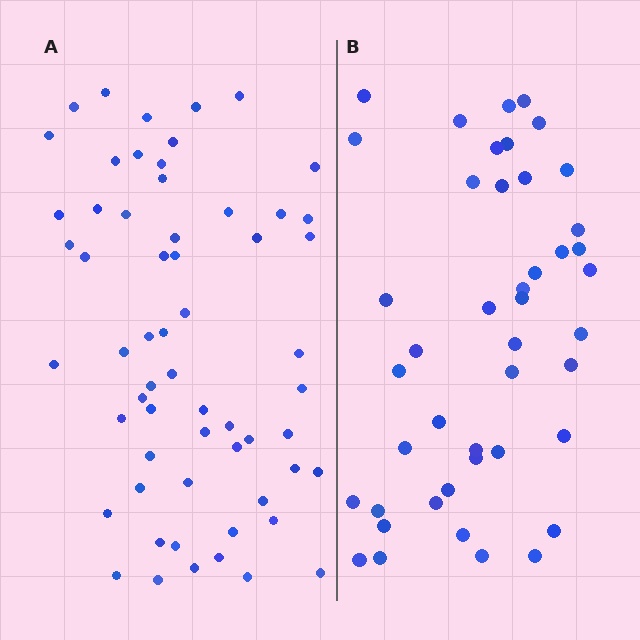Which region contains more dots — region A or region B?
Region A (the left region) has more dots.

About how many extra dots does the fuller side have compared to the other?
Region A has approximately 15 more dots than region B.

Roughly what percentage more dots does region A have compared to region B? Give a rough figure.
About 35% more.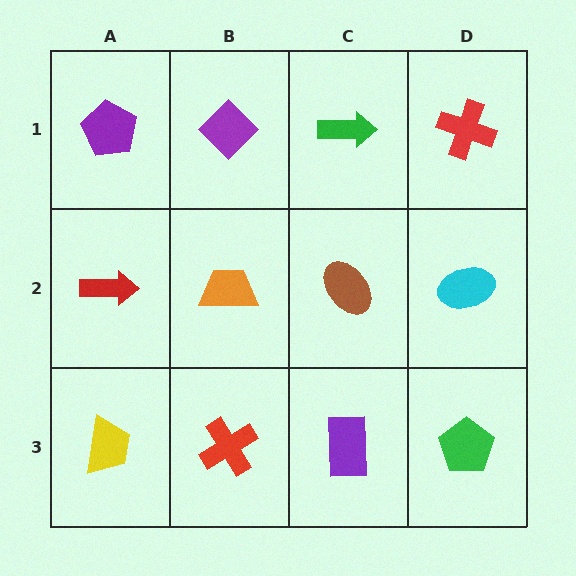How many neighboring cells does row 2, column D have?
3.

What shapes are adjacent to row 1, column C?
A brown ellipse (row 2, column C), a purple diamond (row 1, column B), a red cross (row 1, column D).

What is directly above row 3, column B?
An orange trapezoid.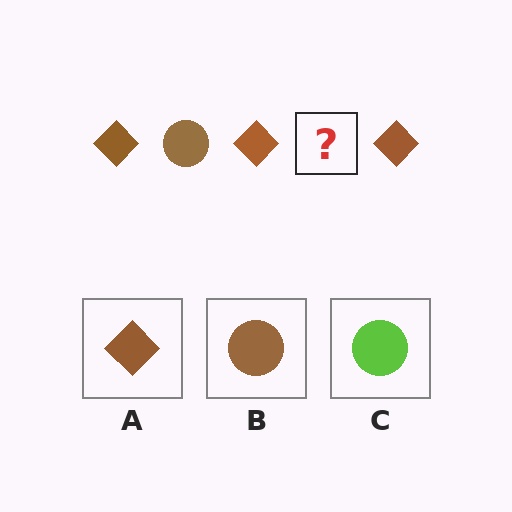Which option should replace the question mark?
Option B.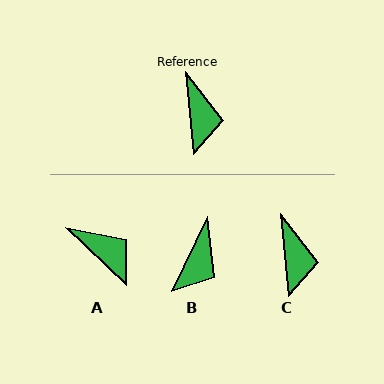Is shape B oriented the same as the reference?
No, it is off by about 31 degrees.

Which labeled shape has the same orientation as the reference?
C.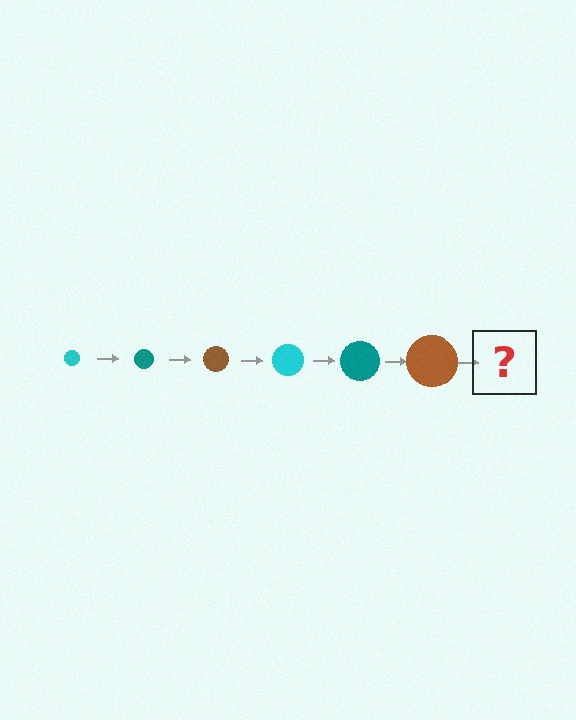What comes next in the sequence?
The next element should be a cyan circle, larger than the previous one.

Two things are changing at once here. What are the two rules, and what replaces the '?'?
The two rules are that the circle grows larger each step and the color cycles through cyan, teal, and brown. The '?' should be a cyan circle, larger than the previous one.